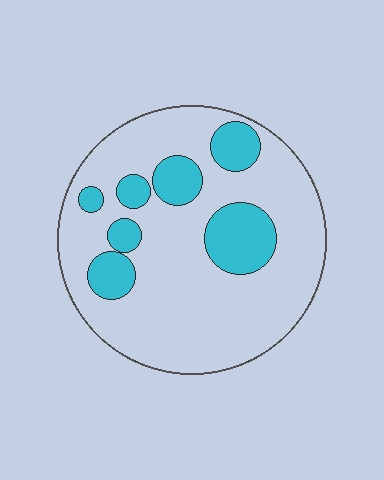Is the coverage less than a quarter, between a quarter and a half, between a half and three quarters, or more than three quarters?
Less than a quarter.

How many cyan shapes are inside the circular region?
7.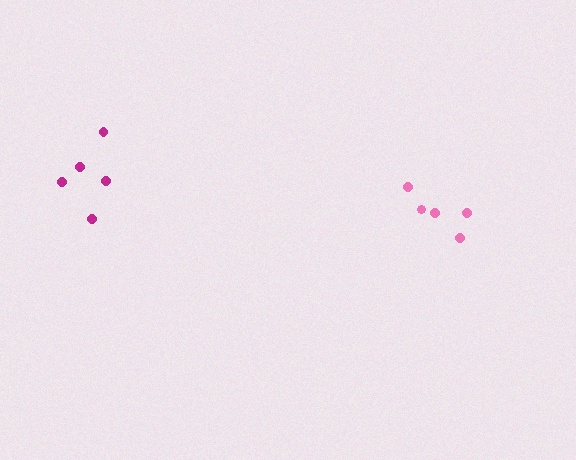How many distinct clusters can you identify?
There are 2 distinct clusters.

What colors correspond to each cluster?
The clusters are colored: magenta, pink.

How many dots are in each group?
Group 1: 5 dots, Group 2: 5 dots (10 total).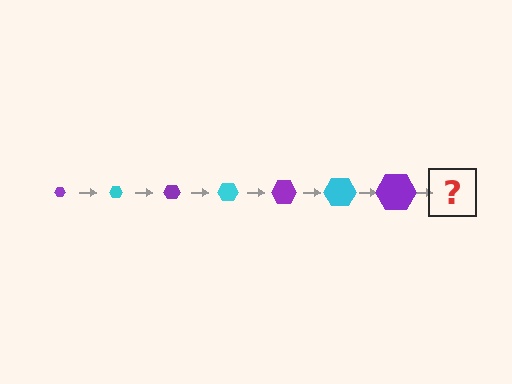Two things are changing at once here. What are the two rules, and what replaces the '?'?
The two rules are that the hexagon grows larger each step and the color cycles through purple and cyan. The '?' should be a cyan hexagon, larger than the previous one.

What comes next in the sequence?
The next element should be a cyan hexagon, larger than the previous one.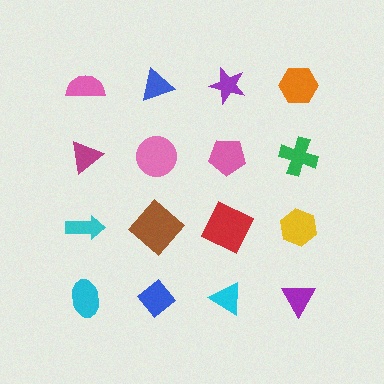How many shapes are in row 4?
4 shapes.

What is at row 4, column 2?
A blue diamond.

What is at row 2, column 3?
A pink pentagon.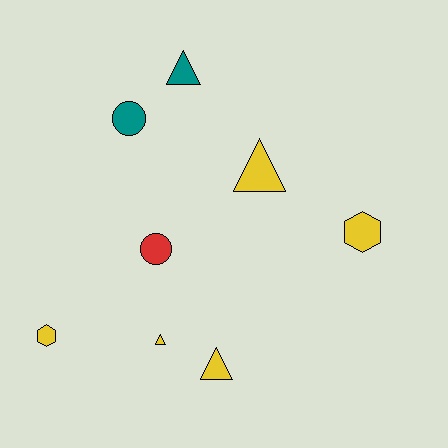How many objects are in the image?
There are 8 objects.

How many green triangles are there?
There are no green triangles.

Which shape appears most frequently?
Triangle, with 4 objects.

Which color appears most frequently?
Yellow, with 5 objects.